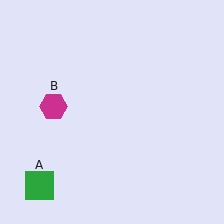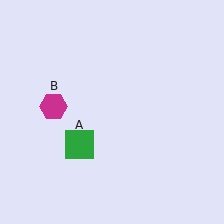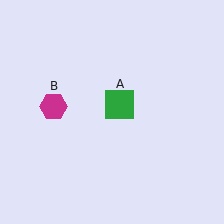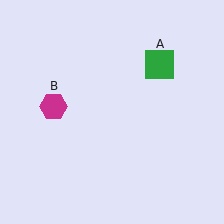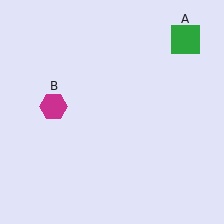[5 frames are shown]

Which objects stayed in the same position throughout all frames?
Magenta hexagon (object B) remained stationary.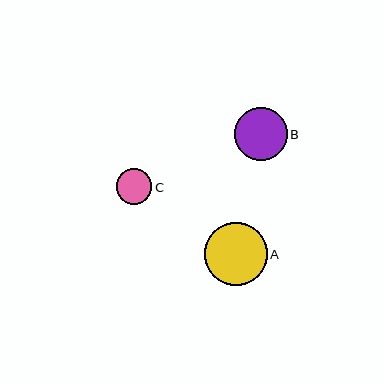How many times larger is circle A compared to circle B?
Circle A is approximately 1.2 times the size of circle B.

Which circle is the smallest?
Circle C is the smallest with a size of approximately 35 pixels.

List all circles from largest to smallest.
From largest to smallest: A, B, C.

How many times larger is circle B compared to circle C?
Circle B is approximately 1.5 times the size of circle C.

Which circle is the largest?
Circle A is the largest with a size of approximately 62 pixels.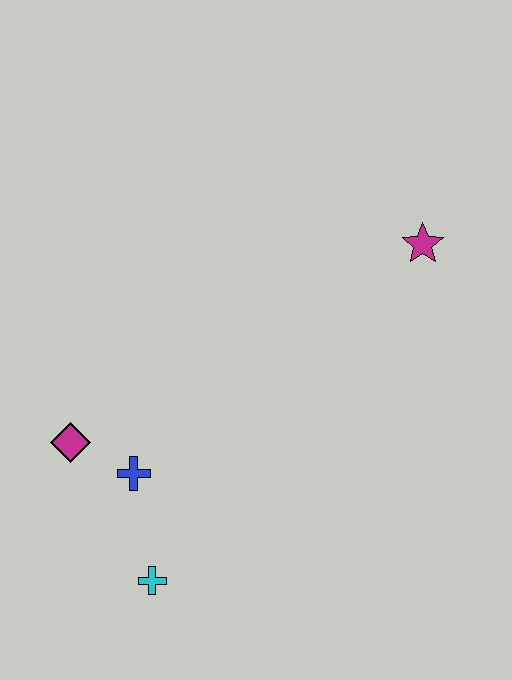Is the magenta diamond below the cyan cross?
No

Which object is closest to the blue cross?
The magenta diamond is closest to the blue cross.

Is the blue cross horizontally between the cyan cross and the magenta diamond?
Yes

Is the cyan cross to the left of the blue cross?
No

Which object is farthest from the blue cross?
The magenta star is farthest from the blue cross.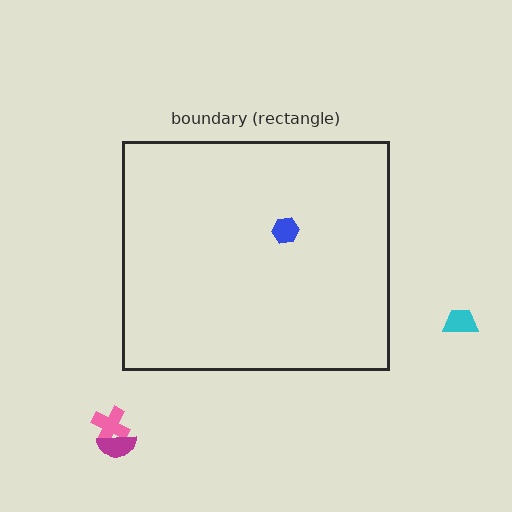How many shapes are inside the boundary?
1 inside, 3 outside.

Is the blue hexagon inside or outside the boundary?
Inside.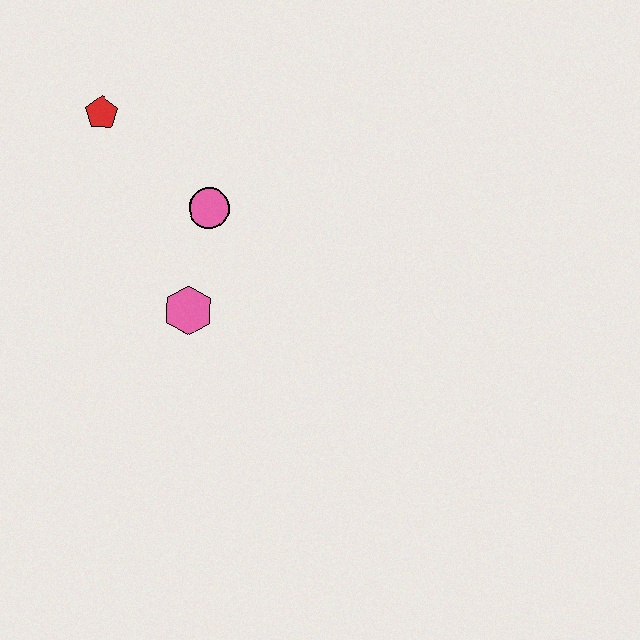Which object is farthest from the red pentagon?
The pink hexagon is farthest from the red pentagon.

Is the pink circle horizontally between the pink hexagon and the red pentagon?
No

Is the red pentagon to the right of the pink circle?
No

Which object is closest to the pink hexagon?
The pink circle is closest to the pink hexagon.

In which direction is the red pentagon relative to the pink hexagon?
The red pentagon is above the pink hexagon.